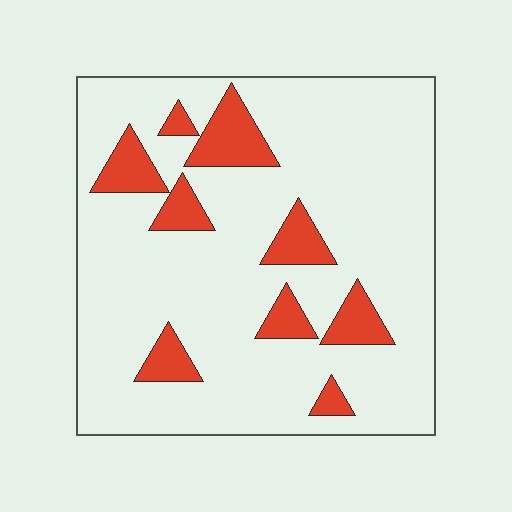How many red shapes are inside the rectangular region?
9.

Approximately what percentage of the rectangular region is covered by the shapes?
Approximately 15%.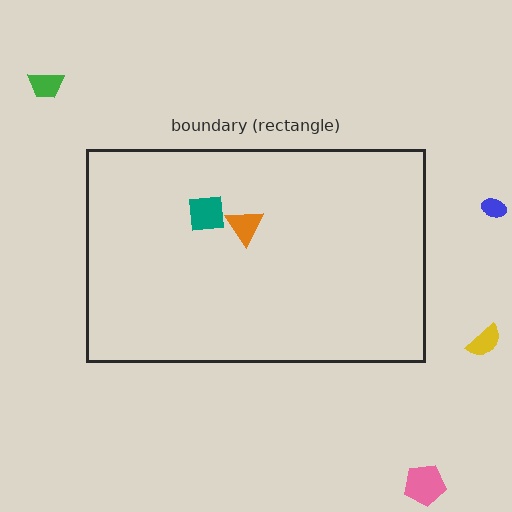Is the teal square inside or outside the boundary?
Inside.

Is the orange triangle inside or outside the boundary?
Inside.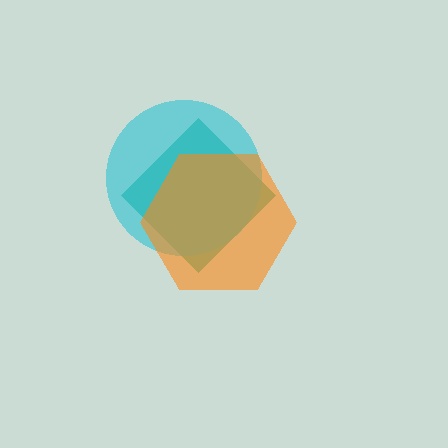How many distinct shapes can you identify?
There are 3 distinct shapes: a teal diamond, a cyan circle, an orange hexagon.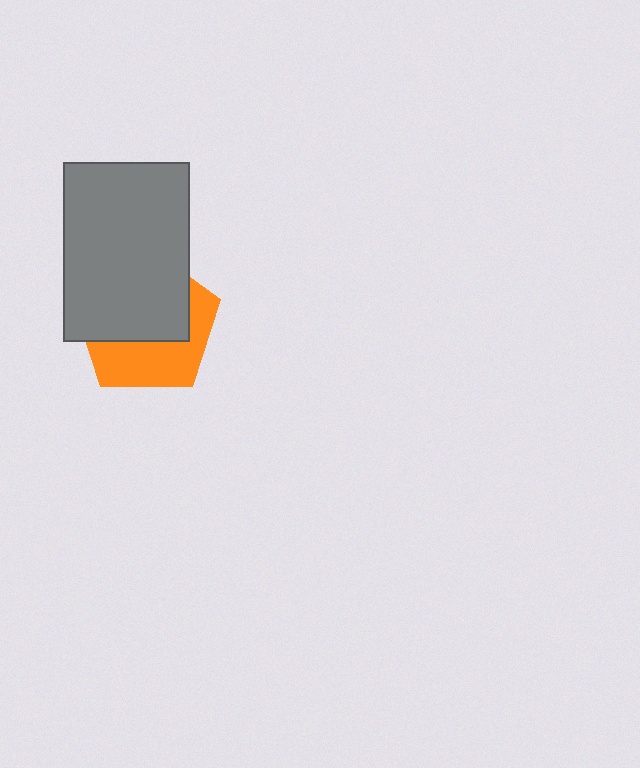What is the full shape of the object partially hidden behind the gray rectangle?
The partially hidden object is an orange pentagon.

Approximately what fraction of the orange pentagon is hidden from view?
Roughly 57% of the orange pentagon is hidden behind the gray rectangle.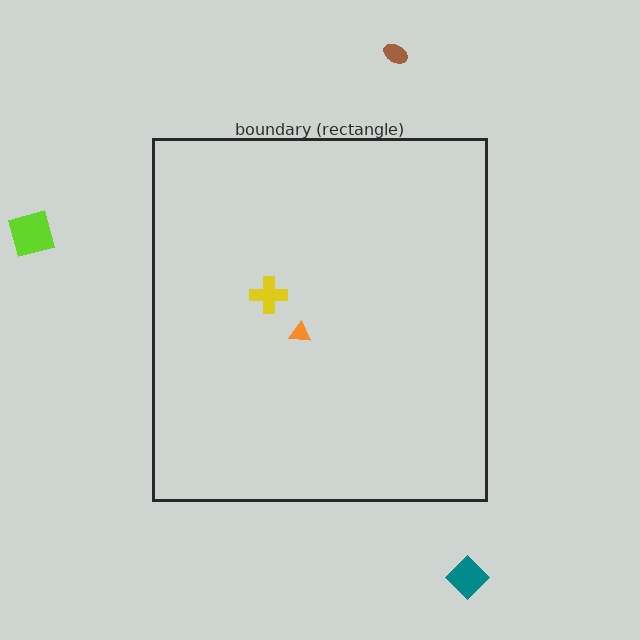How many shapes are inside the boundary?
2 inside, 3 outside.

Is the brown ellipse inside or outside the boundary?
Outside.